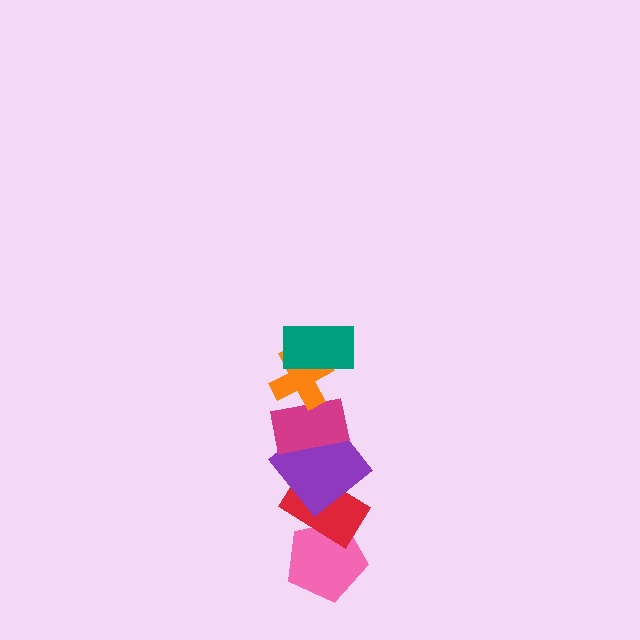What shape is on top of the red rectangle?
The purple diamond is on top of the red rectangle.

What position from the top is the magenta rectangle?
The magenta rectangle is 3rd from the top.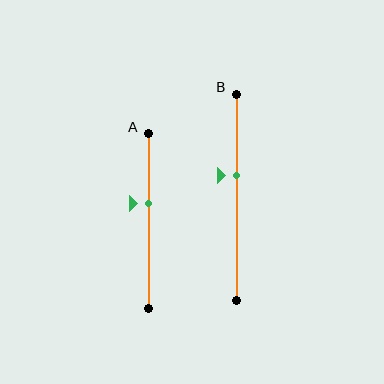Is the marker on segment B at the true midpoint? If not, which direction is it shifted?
No, the marker on segment B is shifted upward by about 11% of the segment length.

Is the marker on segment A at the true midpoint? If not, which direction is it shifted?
No, the marker on segment A is shifted upward by about 10% of the segment length.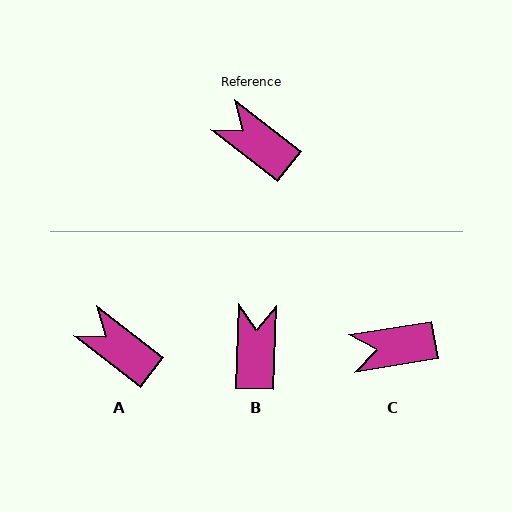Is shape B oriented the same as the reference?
No, it is off by about 55 degrees.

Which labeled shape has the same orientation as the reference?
A.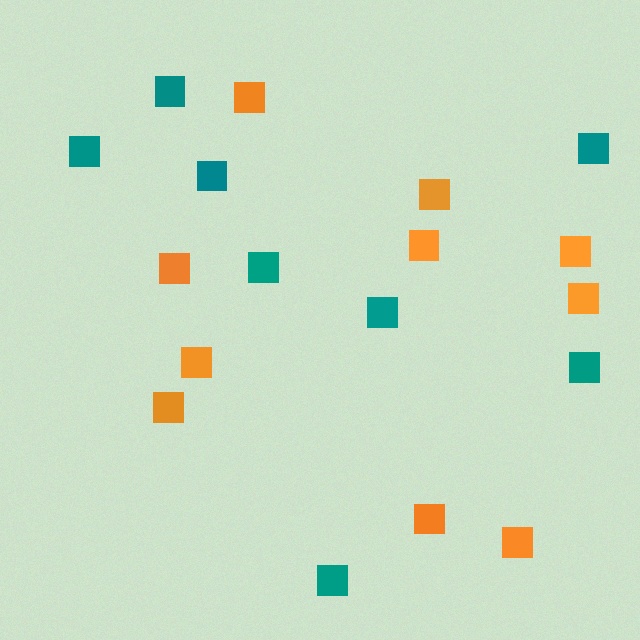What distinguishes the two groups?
There are 2 groups: one group of teal squares (8) and one group of orange squares (10).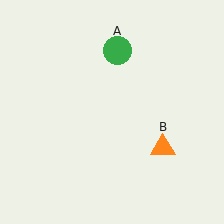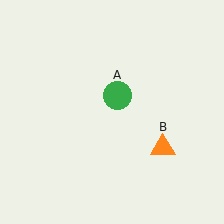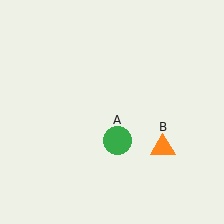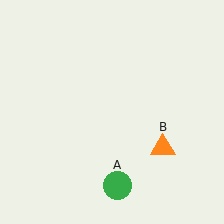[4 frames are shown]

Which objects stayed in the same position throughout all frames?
Orange triangle (object B) remained stationary.